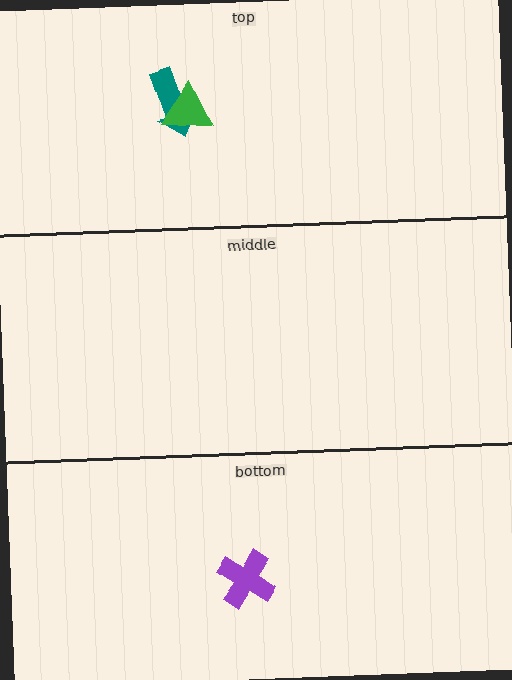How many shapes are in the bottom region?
1.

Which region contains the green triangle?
The top region.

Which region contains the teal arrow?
The top region.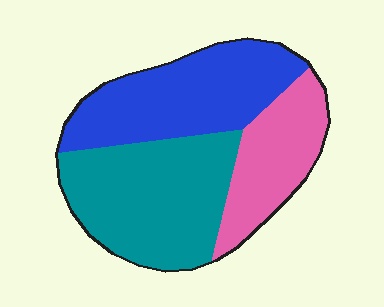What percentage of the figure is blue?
Blue covers 36% of the figure.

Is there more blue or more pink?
Blue.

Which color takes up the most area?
Teal, at roughly 40%.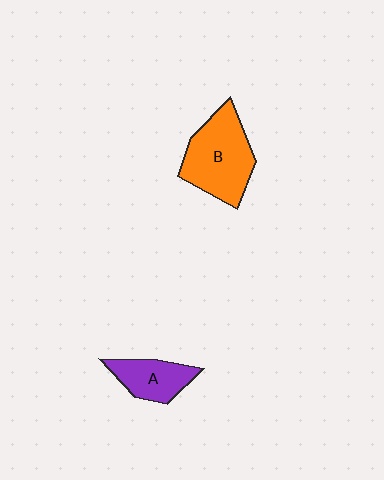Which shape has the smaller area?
Shape A (purple).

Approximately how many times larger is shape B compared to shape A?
Approximately 1.8 times.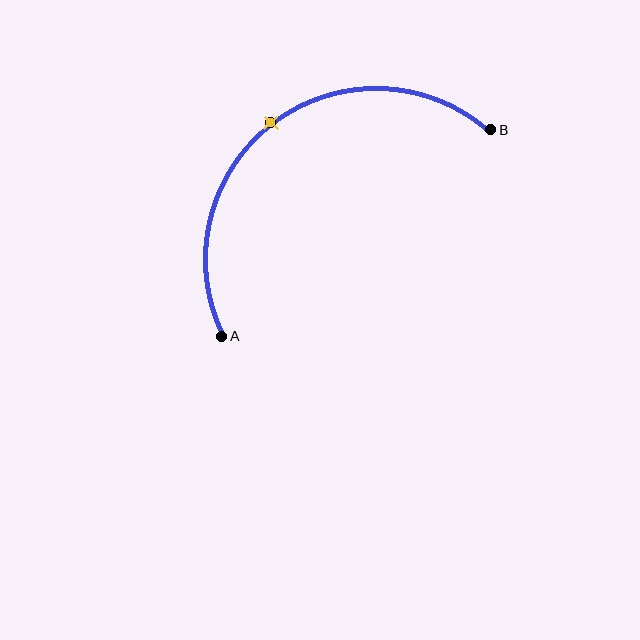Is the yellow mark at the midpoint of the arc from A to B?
Yes. The yellow mark lies on the arc at equal arc-length from both A and B — it is the arc midpoint.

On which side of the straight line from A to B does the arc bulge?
The arc bulges above and to the left of the straight line connecting A and B.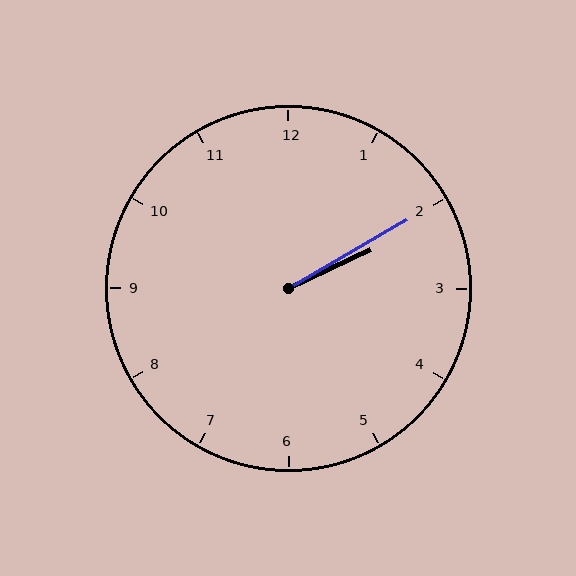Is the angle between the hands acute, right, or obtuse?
It is acute.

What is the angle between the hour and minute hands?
Approximately 5 degrees.